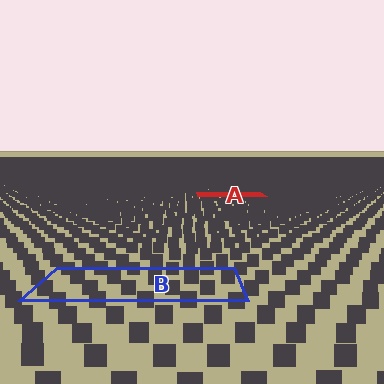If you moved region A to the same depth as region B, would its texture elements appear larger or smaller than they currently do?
They would appear larger. At a closer depth, the same texture elements are projected at a bigger on-screen size.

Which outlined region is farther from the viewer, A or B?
Region A is farther from the viewer — the texture elements inside it appear smaller and more densely packed.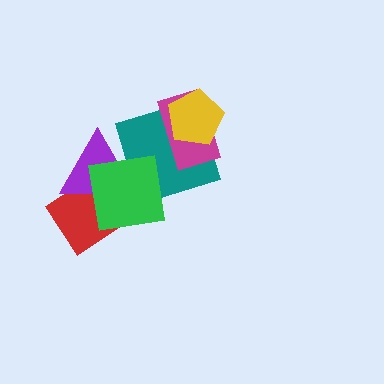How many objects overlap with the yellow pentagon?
2 objects overlap with the yellow pentagon.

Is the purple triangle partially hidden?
Yes, it is partially covered by another shape.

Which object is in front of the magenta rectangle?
The yellow pentagon is in front of the magenta rectangle.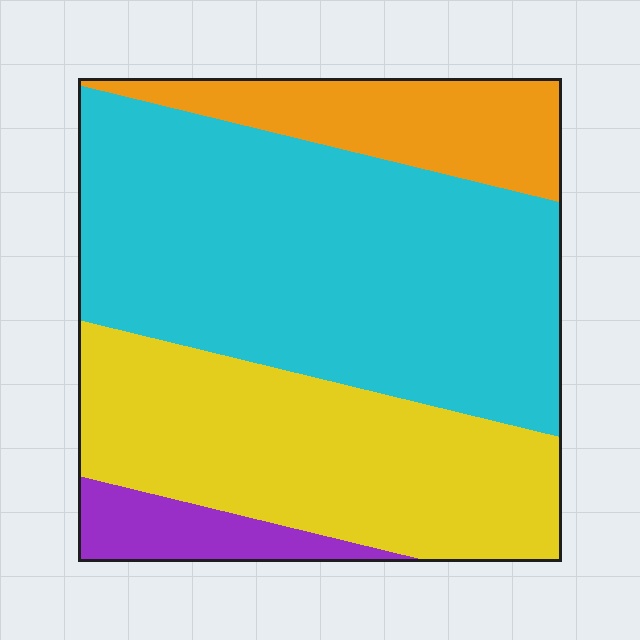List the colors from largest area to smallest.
From largest to smallest: cyan, yellow, orange, purple.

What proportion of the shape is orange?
Orange takes up about one eighth (1/8) of the shape.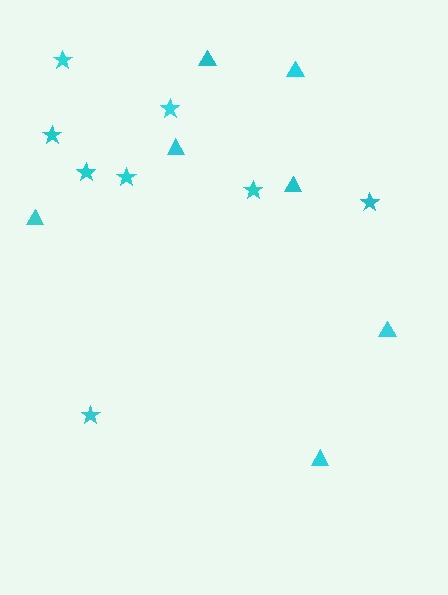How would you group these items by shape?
There are 2 groups: one group of triangles (7) and one group of stars (8).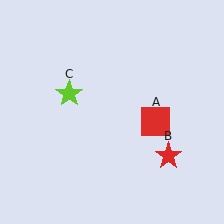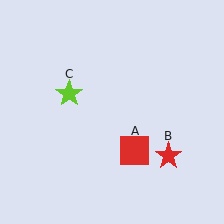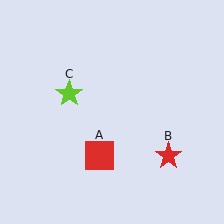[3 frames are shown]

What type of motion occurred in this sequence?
The red square (object A) rotated clockwise around the center of the scene.